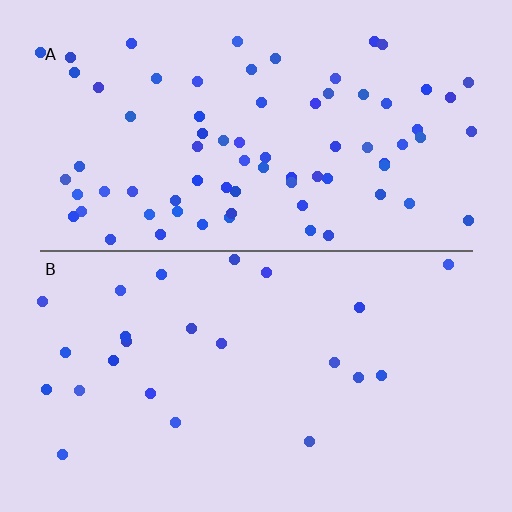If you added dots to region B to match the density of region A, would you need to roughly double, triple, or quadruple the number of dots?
Approximately triple.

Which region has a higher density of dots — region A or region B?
A (the top).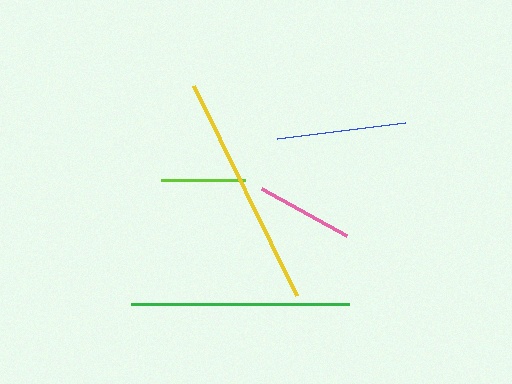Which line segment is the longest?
The yellow line is the longest at approximately 234 pixels.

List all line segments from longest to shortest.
From longest to shortest: yellow, green, blue, pink, lime.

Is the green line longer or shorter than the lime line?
The green line is longer than the lime line.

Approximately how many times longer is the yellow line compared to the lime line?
The yellow line is approximately 2.8 times the length of the lime line.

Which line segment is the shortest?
The lime line is the shortest at approximately 83 pixels.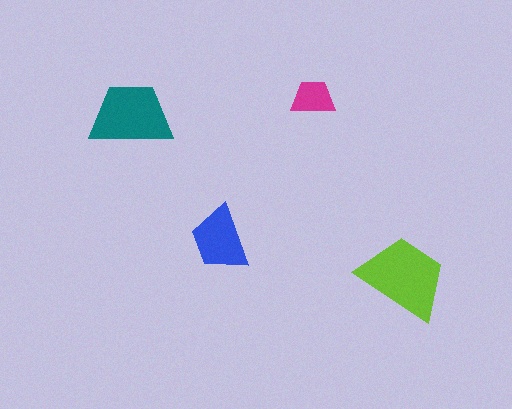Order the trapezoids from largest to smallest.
the lime one, the teal one, the blue one, the magenta one.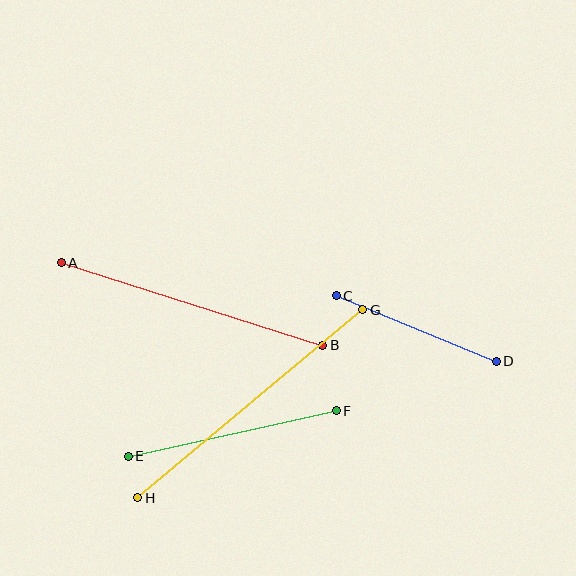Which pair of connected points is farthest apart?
Points G and H are farthest apart.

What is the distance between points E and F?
The distance is approximately 213 pixels.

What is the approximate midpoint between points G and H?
The midpoint is at approximately (250, 404) pixels.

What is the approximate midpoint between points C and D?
The midpoint is at approximately (416, 328) pixels.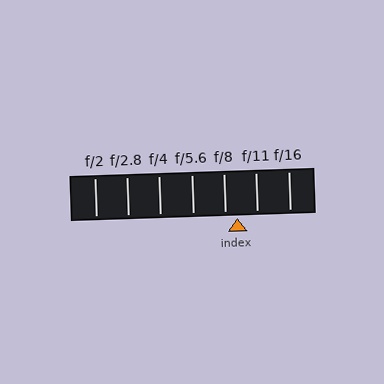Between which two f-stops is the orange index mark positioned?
The index mark is between f/8 and f/11.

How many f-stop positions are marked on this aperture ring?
There are 7 f-stop positions marked.